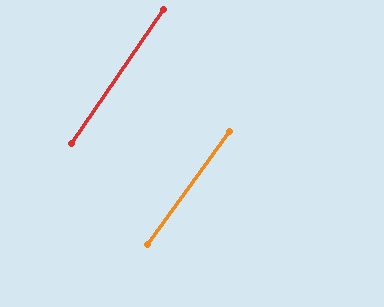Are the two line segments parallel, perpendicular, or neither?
Parallel — their directions differ by only 1.7°.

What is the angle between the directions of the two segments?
Approximately 2 degrees.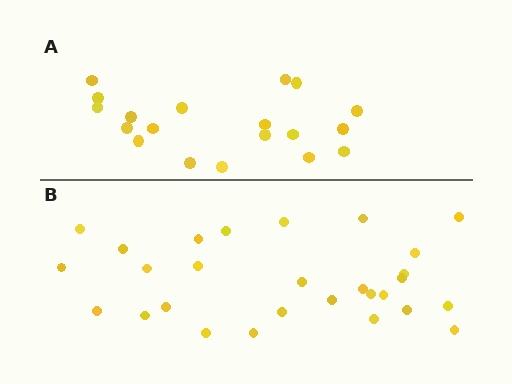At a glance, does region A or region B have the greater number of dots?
Region B (the bottom region) has more dots.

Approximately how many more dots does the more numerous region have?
Region B has roughly 8 or so more dots than region A.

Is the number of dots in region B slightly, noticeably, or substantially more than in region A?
Region B has substantially more. The ratio is roughly 1.5 to 1.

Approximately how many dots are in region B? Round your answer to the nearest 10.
About 30 dots. (The exact count is 28, which rounds to 30.)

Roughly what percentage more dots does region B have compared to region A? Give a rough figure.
About 45% more.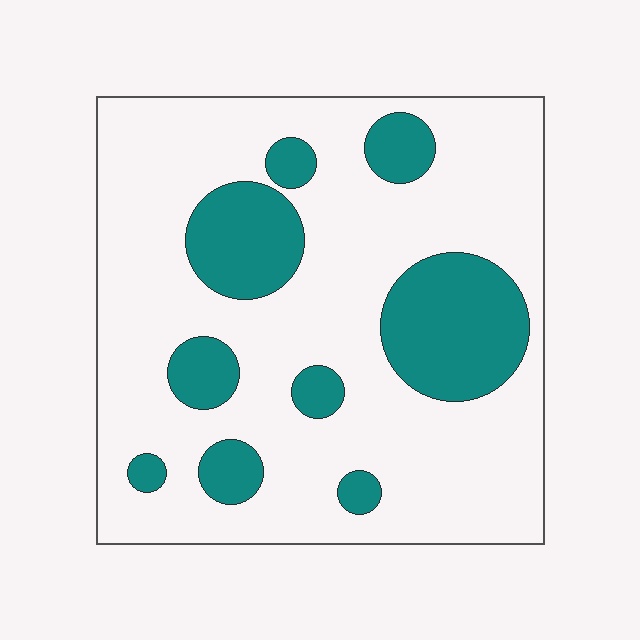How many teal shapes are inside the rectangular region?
9.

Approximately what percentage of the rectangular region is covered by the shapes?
Approximately 25%.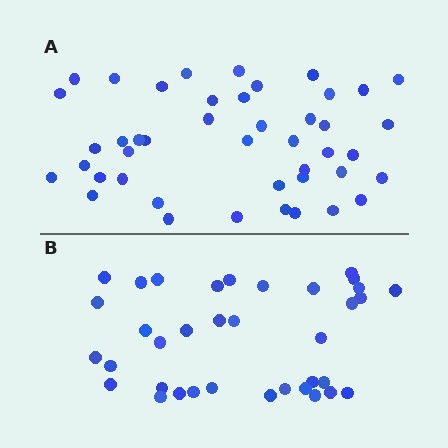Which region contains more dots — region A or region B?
Region A (the top region) has more dots.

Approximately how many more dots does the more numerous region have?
Region A has roughly 8 or so more dots than region B.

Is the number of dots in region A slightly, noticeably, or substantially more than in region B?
Region A has only slightly more — the two regions are fairly close. The ratio is roughly 1.2 to 1.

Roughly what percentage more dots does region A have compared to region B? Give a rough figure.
About 20% more.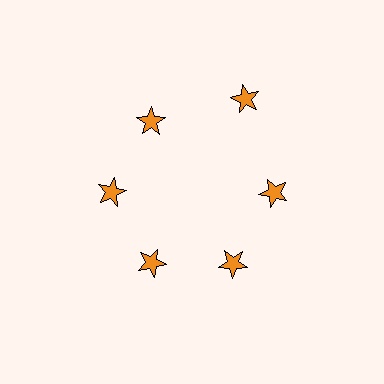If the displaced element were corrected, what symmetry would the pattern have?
It would have 6-fold rotational symmetry — the pattern would map onto itself every 60 degrees.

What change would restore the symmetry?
The symmetry would be restored by moving it inward, back onto the ring so that all 6 stars sit at equal angles and equal distance from the center.